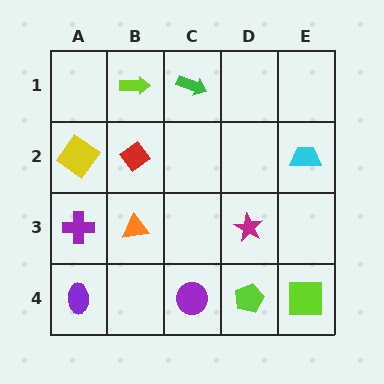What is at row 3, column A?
A purple cross.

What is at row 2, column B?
A red diamond.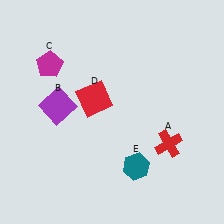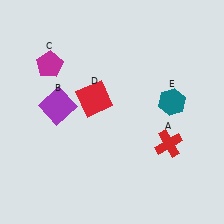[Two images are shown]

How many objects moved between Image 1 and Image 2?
1 object moved between the two images.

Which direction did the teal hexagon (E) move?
The teal hexagon (E) moved up.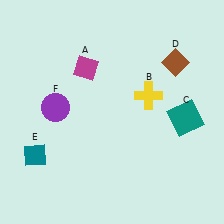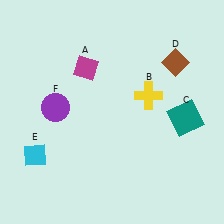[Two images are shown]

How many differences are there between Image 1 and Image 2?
There is 1 difference between the two images.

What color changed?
The diamond (E) changed from teal in Image 1 to cyan in Image 2.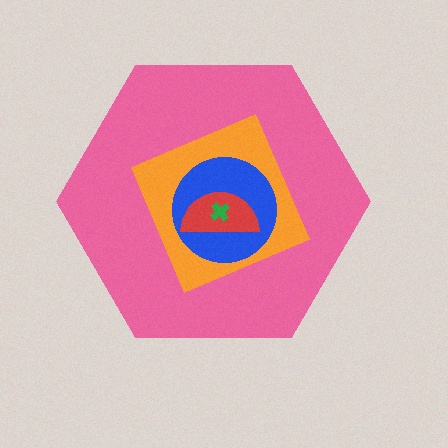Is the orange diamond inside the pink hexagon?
Yes.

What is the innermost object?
The green cross.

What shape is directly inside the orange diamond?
The blue circle.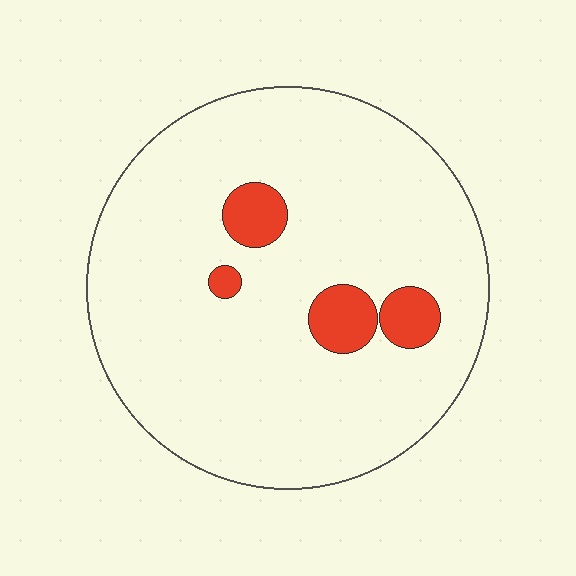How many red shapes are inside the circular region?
4.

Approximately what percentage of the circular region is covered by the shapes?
Approximately 10%.